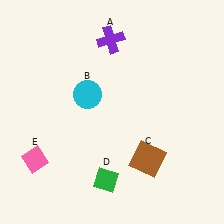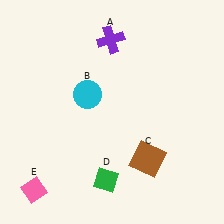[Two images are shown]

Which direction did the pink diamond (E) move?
The pink diamond (E) moved down.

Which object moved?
The pink diamond (E) moved down.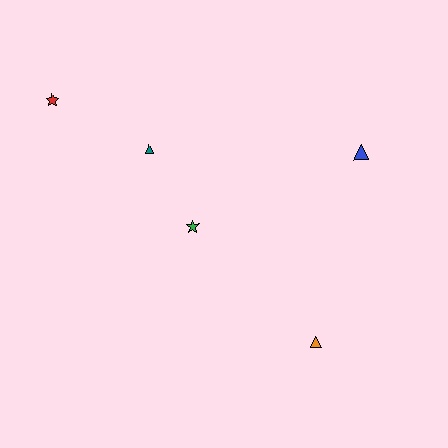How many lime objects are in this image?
There are no lime objects.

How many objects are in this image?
There are 5 objects.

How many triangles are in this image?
There are 3 triangles.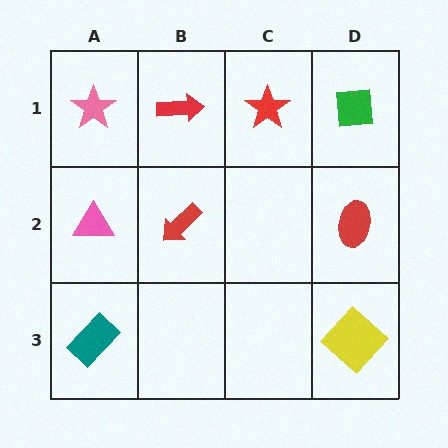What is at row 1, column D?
A green square.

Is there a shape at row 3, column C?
No, that cell is empty.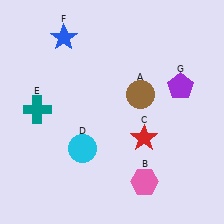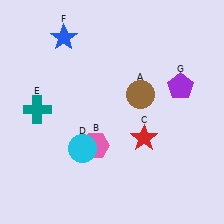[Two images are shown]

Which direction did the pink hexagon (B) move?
The pink hexagon (B) moved left.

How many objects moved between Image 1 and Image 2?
1 object moved between the two images.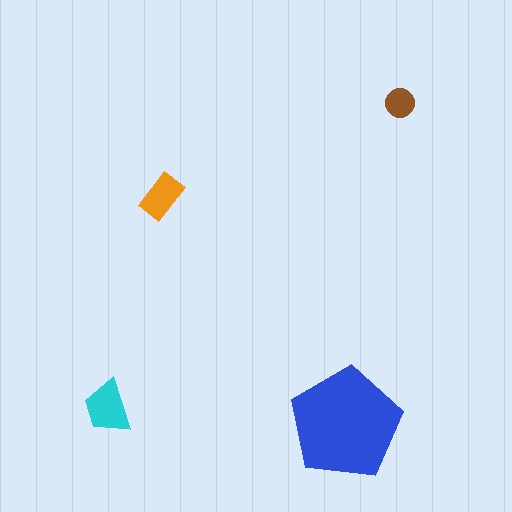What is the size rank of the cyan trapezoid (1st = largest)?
2nd.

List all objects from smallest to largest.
The brown circle, the orange rectangle, the cyan trapezoid, the blue pentagon.